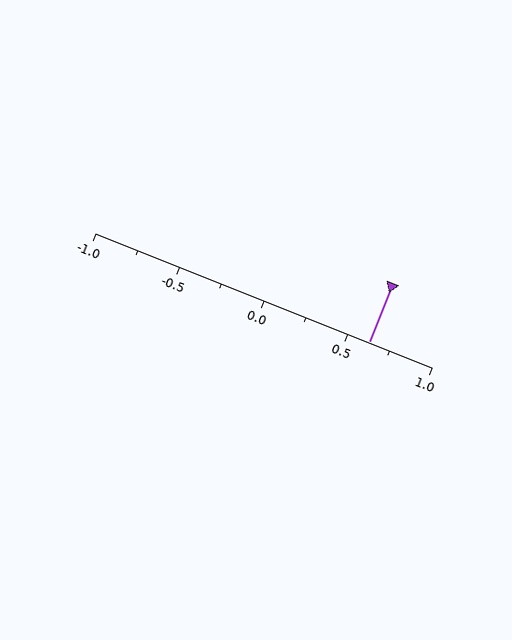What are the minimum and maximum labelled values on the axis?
The axis runs from -1.0 to 1.0.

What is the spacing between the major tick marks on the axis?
The major ticks are spaced 0.5 apart.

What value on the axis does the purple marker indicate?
The marker indicates approximately 0.62.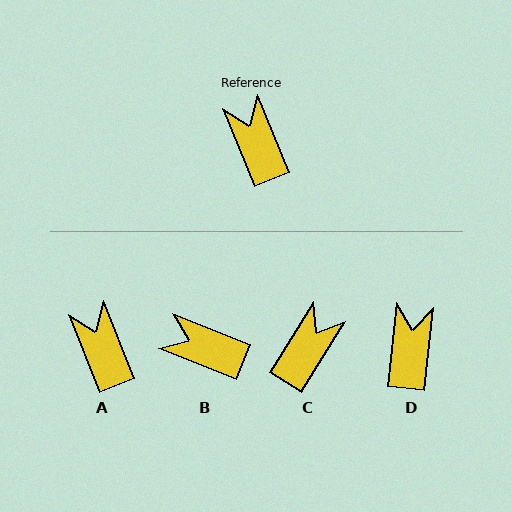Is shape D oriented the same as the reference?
No, it is off by about 28 degrees.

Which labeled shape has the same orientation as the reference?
A.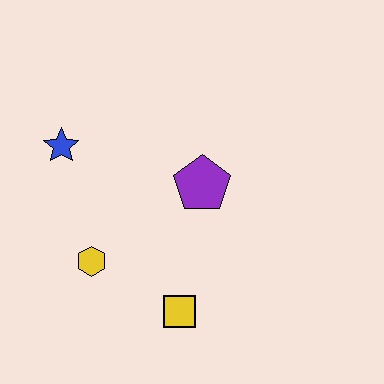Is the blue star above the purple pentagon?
Yes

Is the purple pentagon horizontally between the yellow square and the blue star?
No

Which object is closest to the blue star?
The yellow hexagon is closest to the blue star.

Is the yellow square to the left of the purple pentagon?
Yes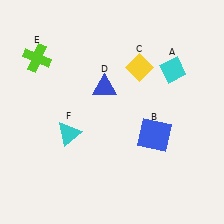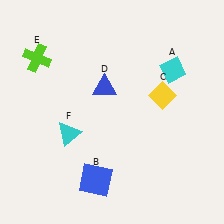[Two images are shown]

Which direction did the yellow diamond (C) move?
The yellow diamond (C) moved down.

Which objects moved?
The objects that moved are: the blue square (B), the yellow diamond (C).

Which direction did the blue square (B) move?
The blue square (B) moved left.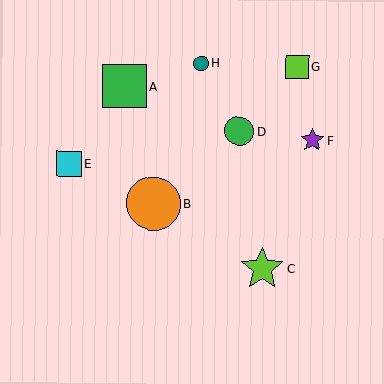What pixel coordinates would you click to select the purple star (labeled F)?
Click at (312, 140) to select the purple star F.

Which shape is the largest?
The orange circle (labeled B) is the largest.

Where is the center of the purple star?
The center of the purple star is at (312, 140).